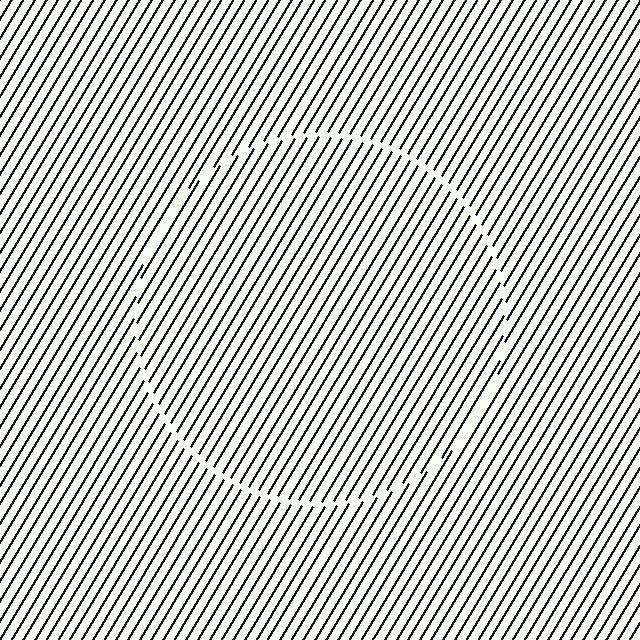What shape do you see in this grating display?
An illusory circle. The interior of the shape contains the same grating, shifted by half a period — the contour is defined by the phase discontinuity where line-ends from the inner and outer gratings abut.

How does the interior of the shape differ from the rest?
The interior of the shape contains the same grating, shifted by half a period — the contour is defined by the phase discontinuity where line-ends from the inner and outer gratings abut.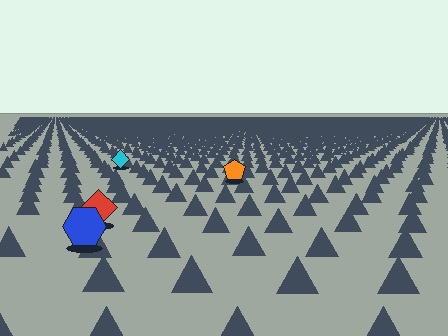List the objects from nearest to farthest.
From nearest to farthest: the blue hexagon, the red diamond, the orange pentagon, the cyan diamond.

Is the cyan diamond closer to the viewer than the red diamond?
No. The red diamond is closer — you can tell from the texture gradient: the ground texture is coarser near it.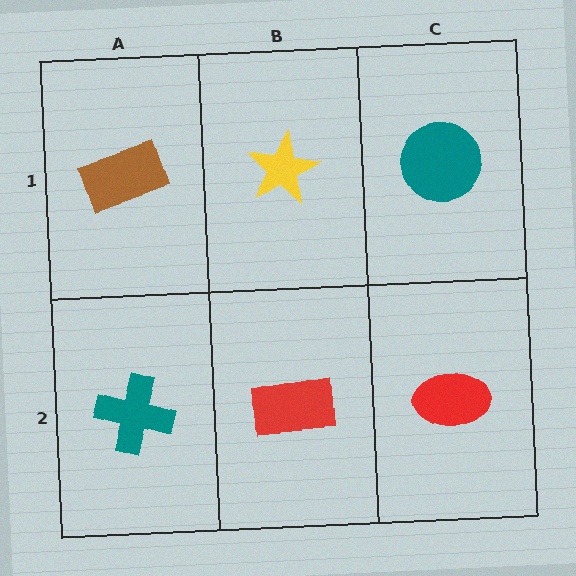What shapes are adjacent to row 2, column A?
A brown rectangle (row 1, column A), a red rectangle (row 2, column B).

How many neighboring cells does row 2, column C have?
2.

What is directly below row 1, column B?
A red rectangle.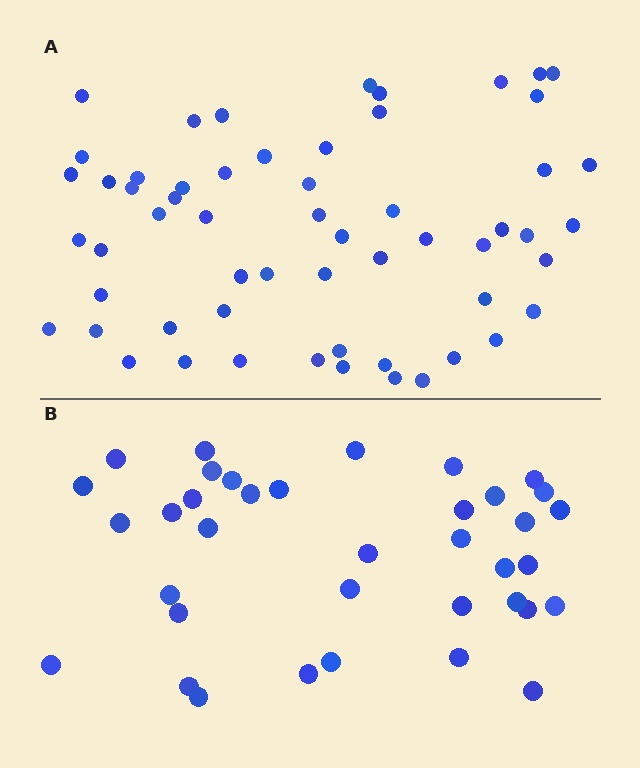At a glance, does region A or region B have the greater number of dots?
Region A (the top region) has more dots.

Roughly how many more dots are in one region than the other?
Region A has approximately 20 more dots than region B.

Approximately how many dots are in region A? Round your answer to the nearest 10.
About 60 dots. (The exact count is 58, which rounds to 60.)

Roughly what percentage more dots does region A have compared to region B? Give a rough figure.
About 55% more.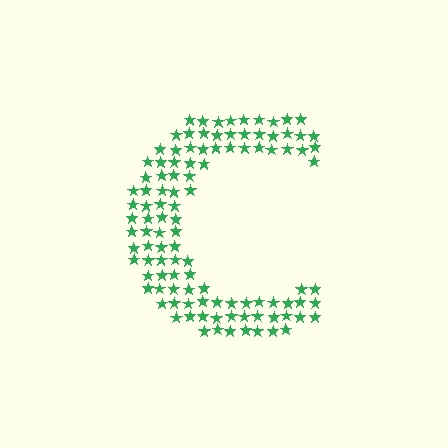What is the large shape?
The large shape is the letter C.